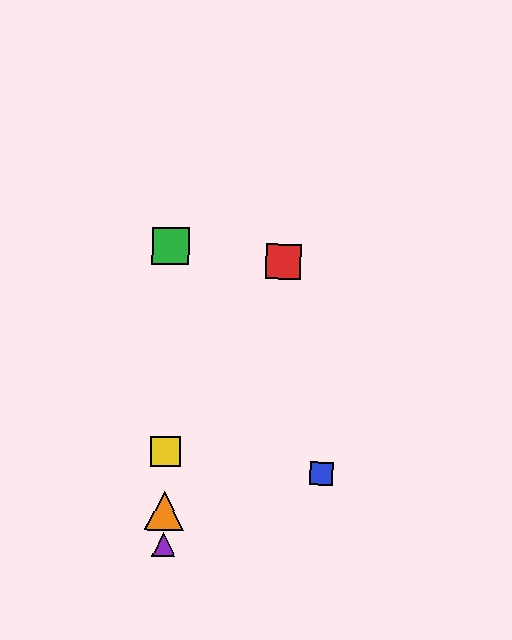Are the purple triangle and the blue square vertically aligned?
No, the purple triangle is at x≈163 and the blue square is at x≈322.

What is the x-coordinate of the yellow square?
The yellow square is at x≈166.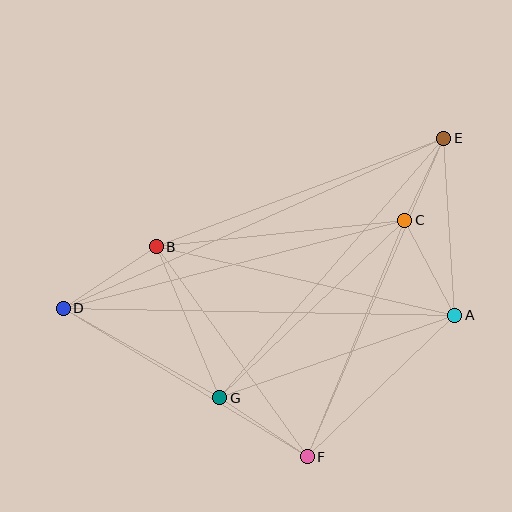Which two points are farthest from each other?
Points D and E are farthest from each other.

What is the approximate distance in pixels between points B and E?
The distance between B and E is approximately 307 pixels.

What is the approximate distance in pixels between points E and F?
The distance between E and F is approximately 346 pixels.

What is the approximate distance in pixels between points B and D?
The distance between B and D is approximately 112 pixels.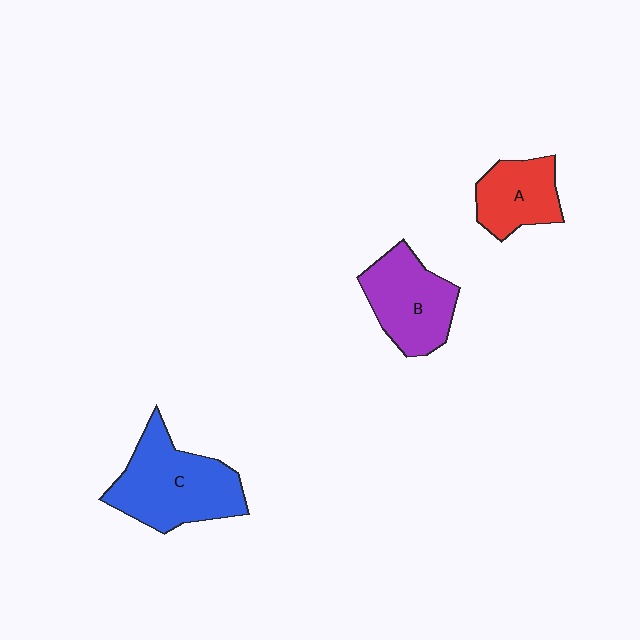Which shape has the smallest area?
Shape A (red).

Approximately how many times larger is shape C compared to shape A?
Approximately 1.7 times.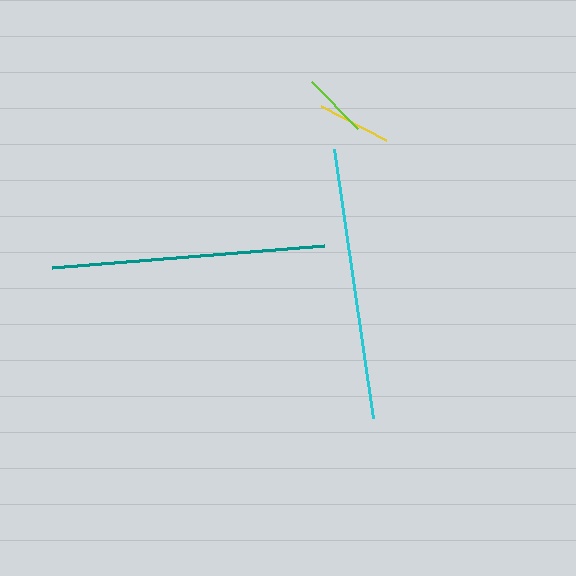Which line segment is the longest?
The teal line is the longest at approximately 274 pixels.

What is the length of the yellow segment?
The yellow segment is approximately 74 pixels long.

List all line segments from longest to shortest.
From longest to shortest: teal, cyan, yellow, lime.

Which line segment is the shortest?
The lime line is the shortest at approximately 66 pixels.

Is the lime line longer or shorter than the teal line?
The teal line is longer than the lime line.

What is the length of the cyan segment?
The cyan segment is approximately 272 pixels long.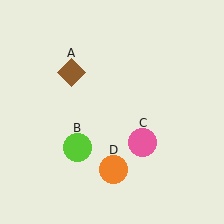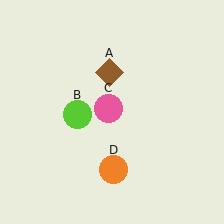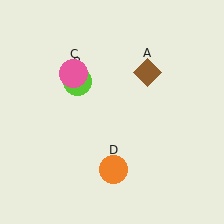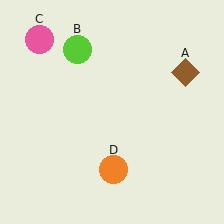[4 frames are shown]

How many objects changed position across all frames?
3 objects changed position: brown diamond (object A), lime circle (object B), pink circle (object C).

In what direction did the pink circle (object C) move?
The pink circle (object C) moved up and to the left.